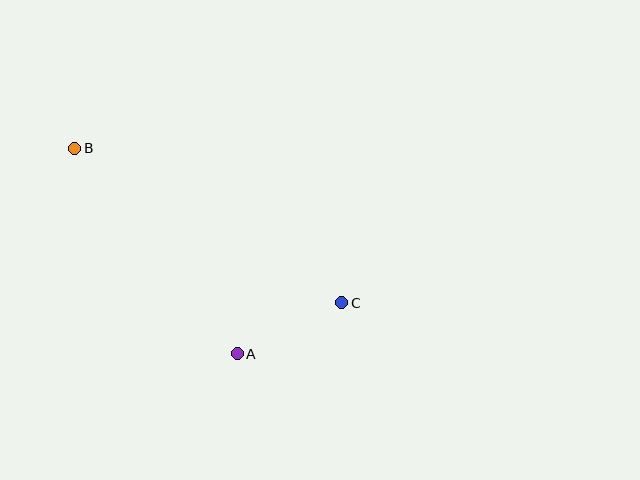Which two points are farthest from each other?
Points B and C are farthest from each other.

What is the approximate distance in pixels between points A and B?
The distance between A and B is approximately 262 pixels.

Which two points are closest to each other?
Points A and C are closest to each other.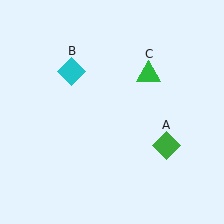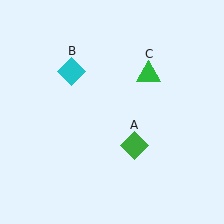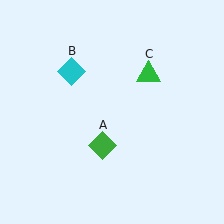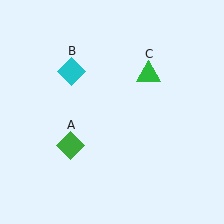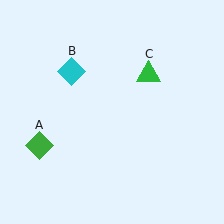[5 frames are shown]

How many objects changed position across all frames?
1 object changed position: green diamond (object A).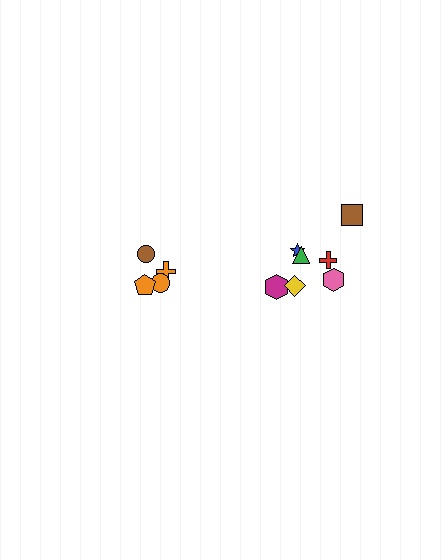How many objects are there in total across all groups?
There are 11 objects.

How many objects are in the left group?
There are 4 objects.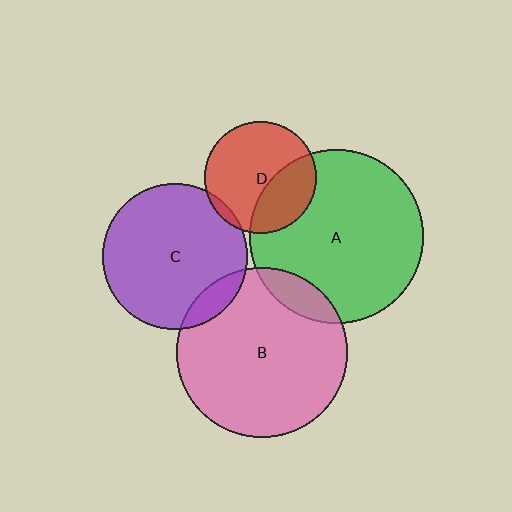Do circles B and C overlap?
Yes.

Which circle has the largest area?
Circle A (green).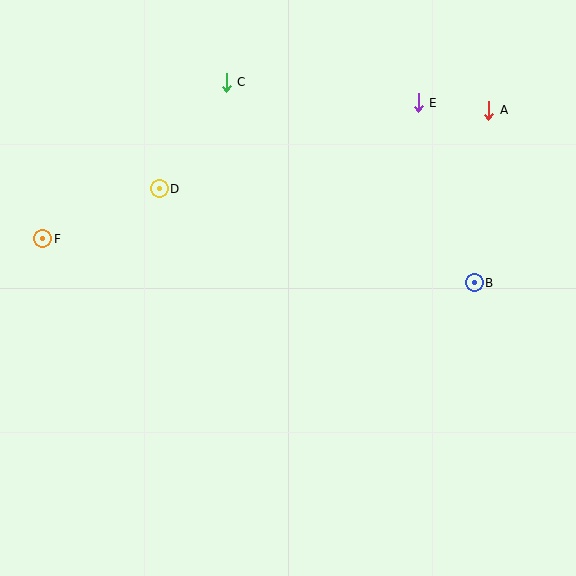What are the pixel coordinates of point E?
Point E is at (418, 103).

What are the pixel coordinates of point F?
Point F is at (43, 239).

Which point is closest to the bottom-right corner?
Point B is closest to the bottom-right corner.